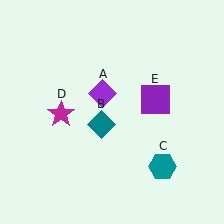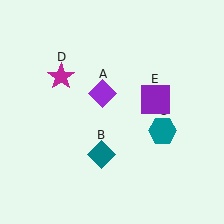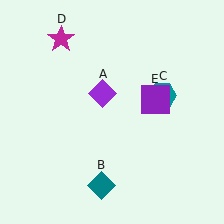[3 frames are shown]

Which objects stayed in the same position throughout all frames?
Purple diamond (object A) and purple square (object E) remained stationary.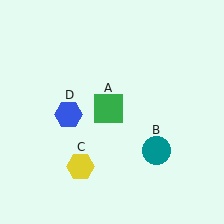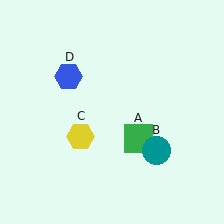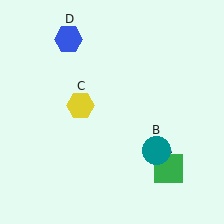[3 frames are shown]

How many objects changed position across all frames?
3 objects changed position: green square (object A), yellow hexagon (object C), blue hexagon (object D).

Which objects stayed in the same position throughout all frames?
Teal circle (object B) remained stationary.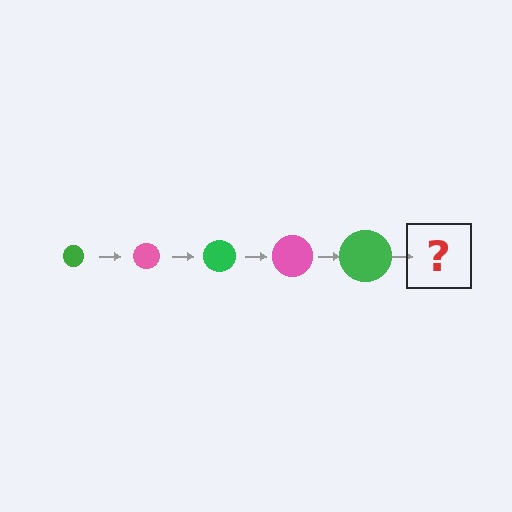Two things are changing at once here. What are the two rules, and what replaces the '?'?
The two rules are that the circle grows larger each step and the color cycles through green and pink. The '?' should be a pink circle, larger than the previous one.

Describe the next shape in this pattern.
It should be a pink circle, larger than the previous one.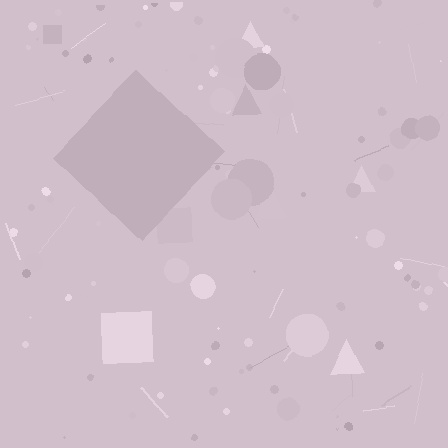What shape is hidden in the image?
A diamond is hidden in the image.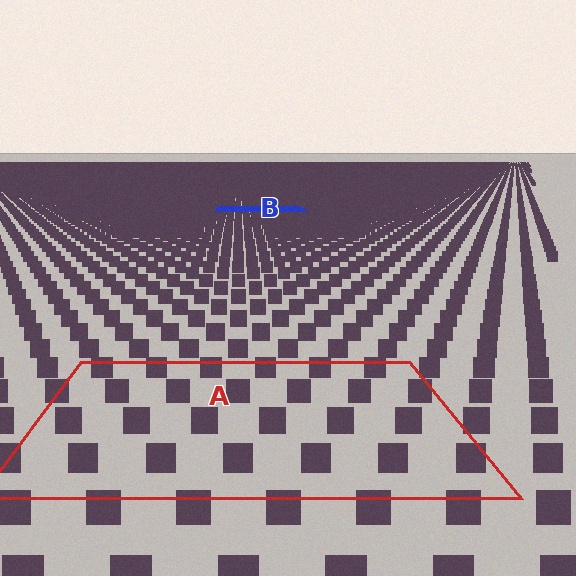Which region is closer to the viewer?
Region A is closer. The texture elements there are larger and more spread out.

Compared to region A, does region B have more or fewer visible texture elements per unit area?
Region B has more texture elements per unit area — they are packed more densely because it is farther away.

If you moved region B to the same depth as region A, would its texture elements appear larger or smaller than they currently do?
They would appear larger. At a closer depth, the same texture elements are projected at a bigger on-screen size.